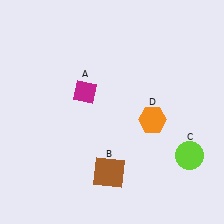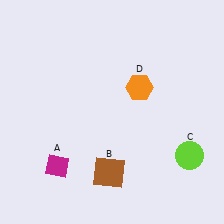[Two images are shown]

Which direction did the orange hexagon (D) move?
The orange hexagon (D) moved up.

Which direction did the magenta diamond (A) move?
The magenta diamond (A) moved down.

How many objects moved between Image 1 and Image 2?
2 objects moved between the two images.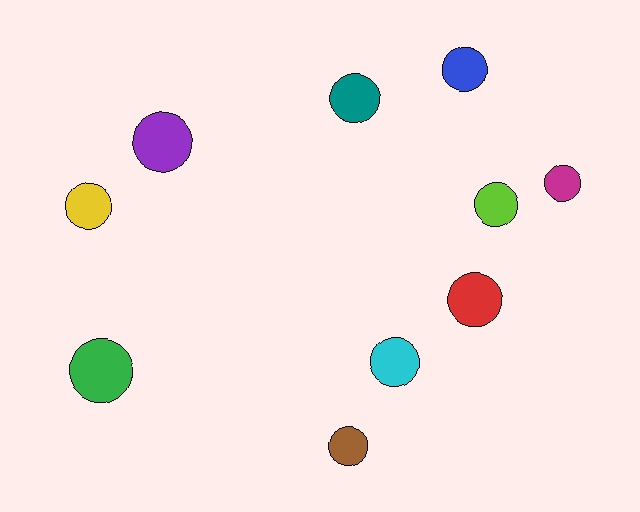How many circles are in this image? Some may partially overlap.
There are 10 circles.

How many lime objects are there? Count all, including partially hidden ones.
There is 1 lime object.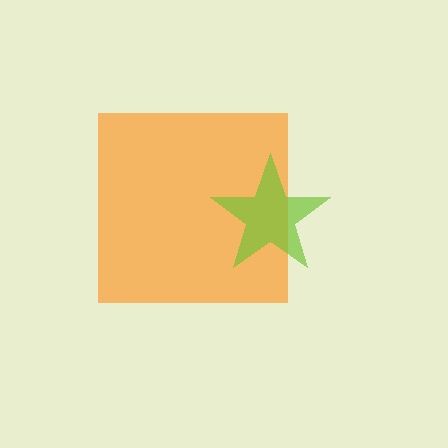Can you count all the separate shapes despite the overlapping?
Yes, there are 2 separate shapes.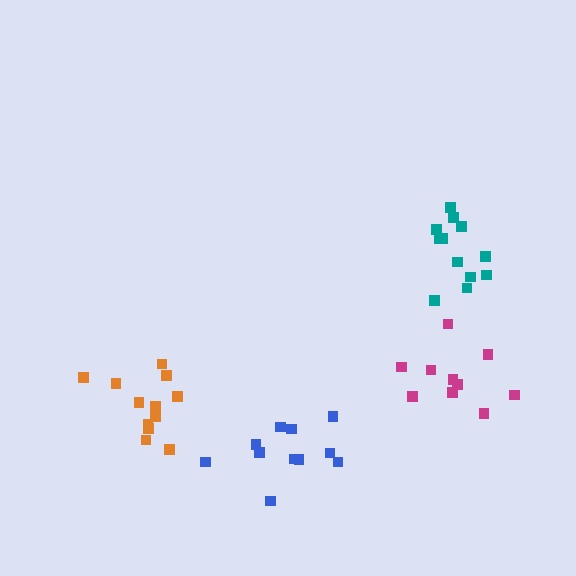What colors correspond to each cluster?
The clusters are colored: blue, teal, magenta, orange.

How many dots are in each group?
Group 1: 11 dots, Group 2: 12 dots, Group 3: 10 dots, Group 4: 12 dots (45 total).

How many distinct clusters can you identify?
There are 4 distinct clusters.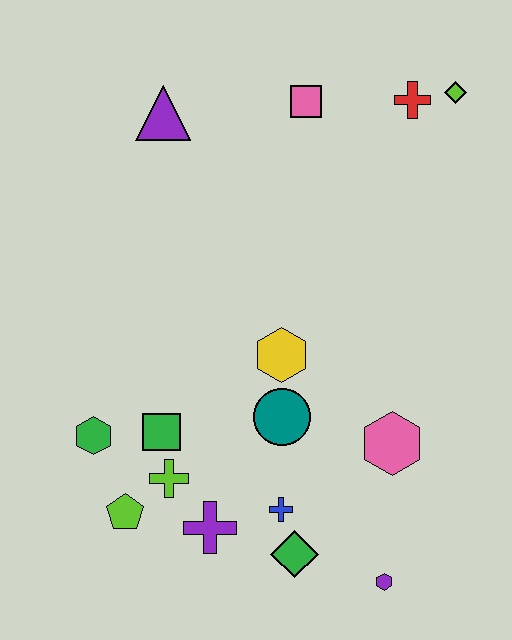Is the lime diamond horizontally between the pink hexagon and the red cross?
No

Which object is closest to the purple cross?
The lime cross is closest to the purple cross.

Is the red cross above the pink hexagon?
Yes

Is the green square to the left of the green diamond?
Yes